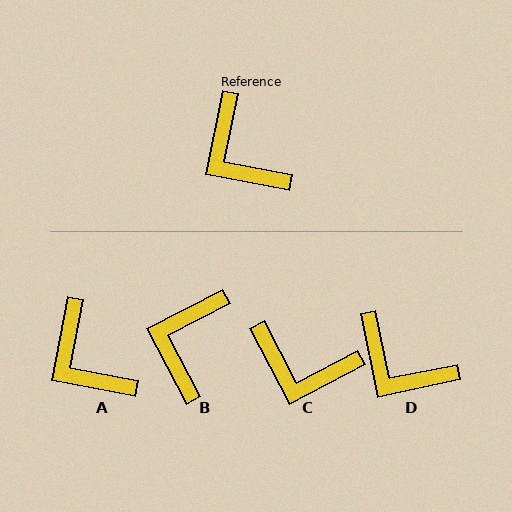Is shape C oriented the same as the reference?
No, it is off by about 38 degrees.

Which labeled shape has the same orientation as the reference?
A.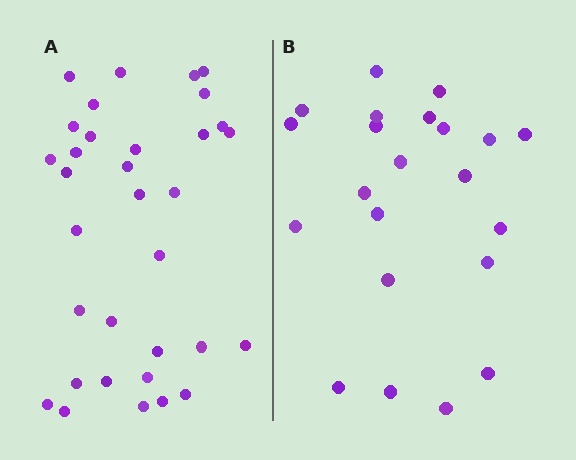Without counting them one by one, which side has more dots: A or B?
Region A (the left region) has more dots.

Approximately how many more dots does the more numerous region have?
Region A has roughly 12 or so more dots than region B.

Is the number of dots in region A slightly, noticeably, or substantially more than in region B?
Region A has substantially more. The ratio is roughly 1.5 to 1.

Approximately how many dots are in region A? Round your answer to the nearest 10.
About 30 dots. (The exact count is 33, which rounds to 30.)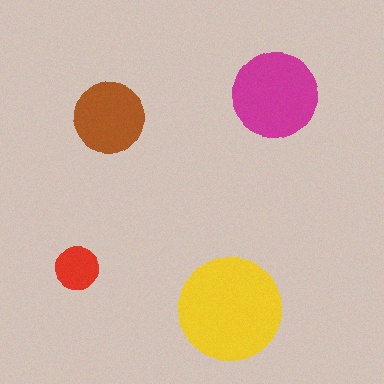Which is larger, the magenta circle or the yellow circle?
The yellow one.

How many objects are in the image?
There are 4 objects in the image.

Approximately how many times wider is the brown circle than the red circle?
About 1.5 times wider.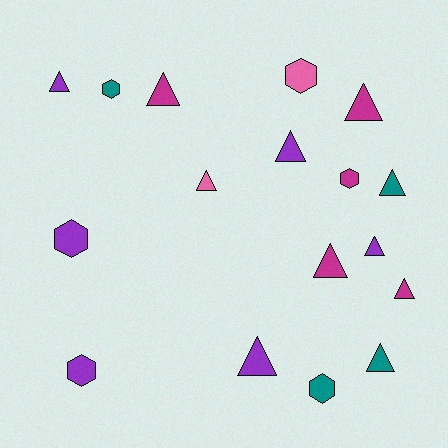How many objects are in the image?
There are 17 objects.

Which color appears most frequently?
Purple, with 6 objects.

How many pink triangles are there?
There is 1 pink triangle.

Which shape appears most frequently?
Triangle, with 11 objects.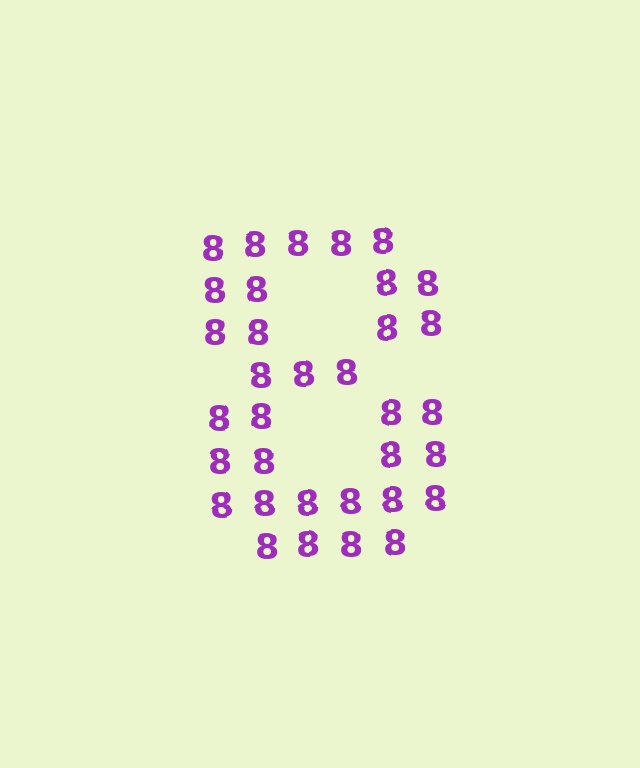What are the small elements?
The small elements are digit 8's.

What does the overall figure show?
The overall figure shows the digit 8.